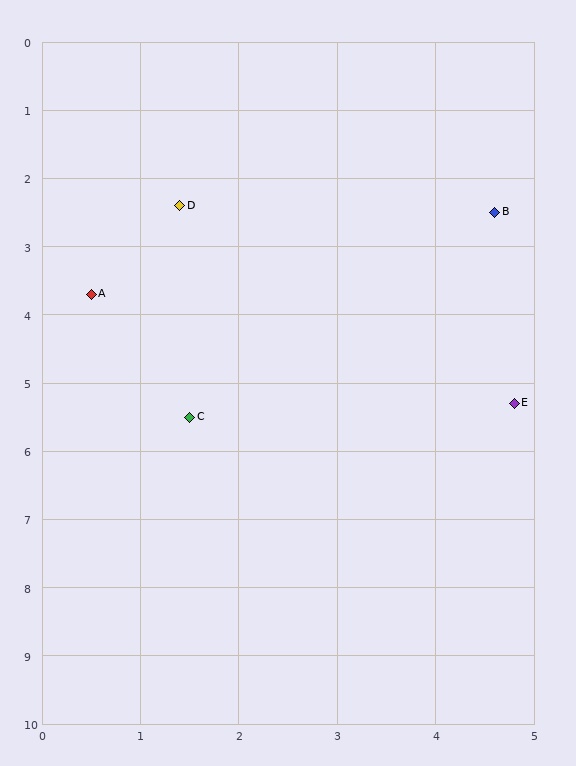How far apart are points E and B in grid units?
Points E and B are about 2.8 grid units apart.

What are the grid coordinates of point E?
Point E is at approximately (4.8, 5.3).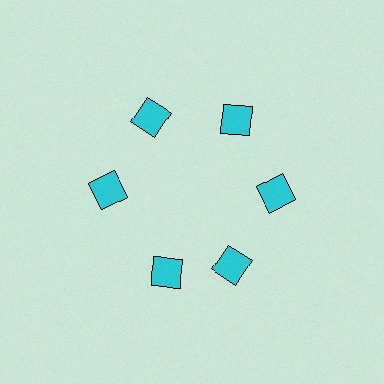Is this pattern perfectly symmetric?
No. The 6 cyan squares are arranged in a ring, but one element near the 7 o'clock position is rotated out of alignment along the ring, breaking the 6-fold rotational symmetry.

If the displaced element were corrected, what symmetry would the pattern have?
It would have 6-fold rotational symmetry — the pattern would map onto itself every 60 degrees.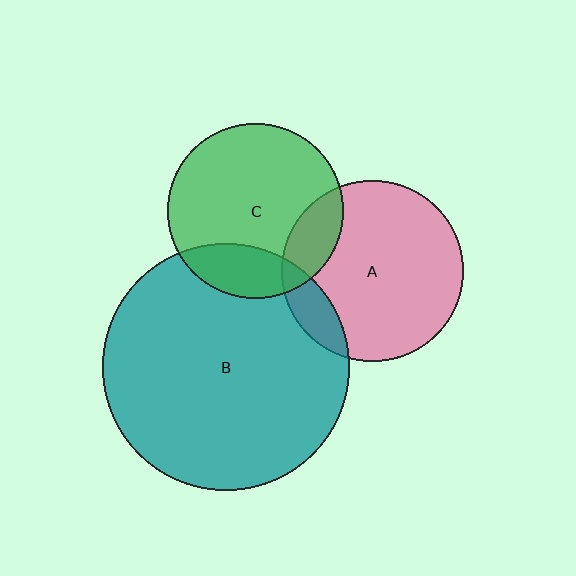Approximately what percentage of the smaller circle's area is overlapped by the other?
Approximately 15%.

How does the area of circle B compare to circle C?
Approximately 2.0 times.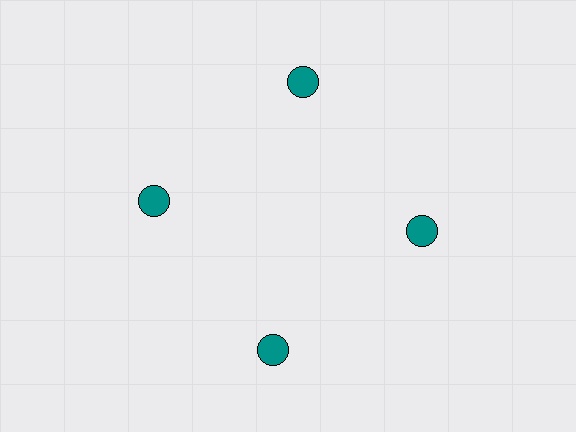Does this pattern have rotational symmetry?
Yes, this pattern has 4-fold rotational symmetry. It looks the same after rotating 90 degrees around the center.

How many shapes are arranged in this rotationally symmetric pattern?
There are 4 shapes, arranged in 4 groups of 1.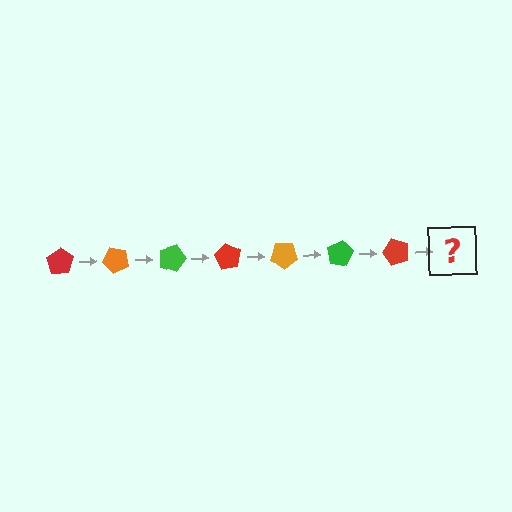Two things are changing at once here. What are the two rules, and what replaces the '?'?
The two rules are that it rotates 45 degrees each step and the color cycles through red, orange, and green. The '?' should be an orange pentagon, rotated 315 degrees from the start.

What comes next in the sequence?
The next element should be an orange pentagon, rotated 315 degrees from the start.